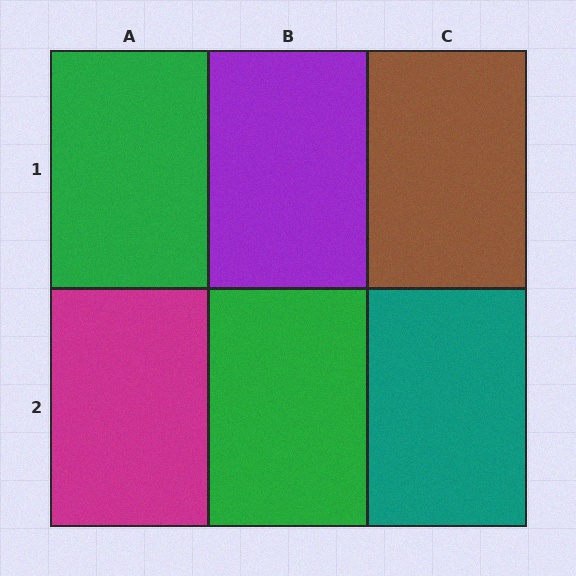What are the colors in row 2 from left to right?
Magenta, green, teal.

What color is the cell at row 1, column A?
Green.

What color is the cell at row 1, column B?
Purple.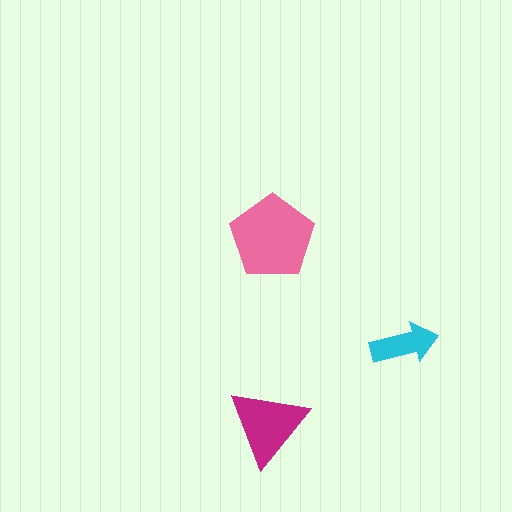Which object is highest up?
The pink pentagon is topmost.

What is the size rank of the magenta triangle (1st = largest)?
2nd.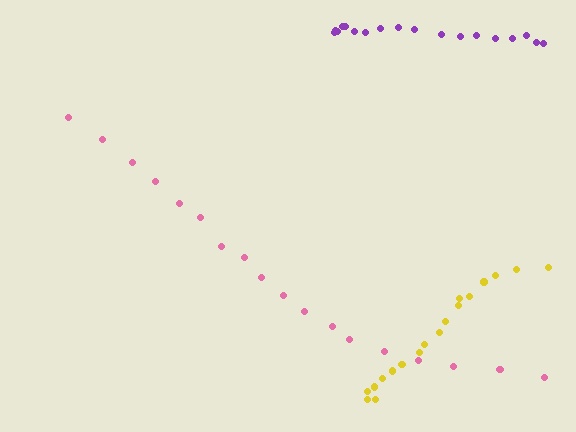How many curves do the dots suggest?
There are 3 distinct paths.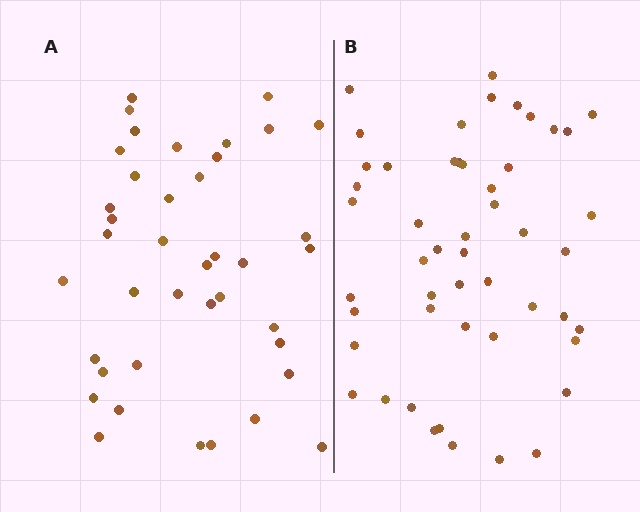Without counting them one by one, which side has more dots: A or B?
Region B (the right region) has more dots.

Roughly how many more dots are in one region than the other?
Region B has roughly 10 or so more dots than region A.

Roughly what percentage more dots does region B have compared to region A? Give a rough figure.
About 25% more.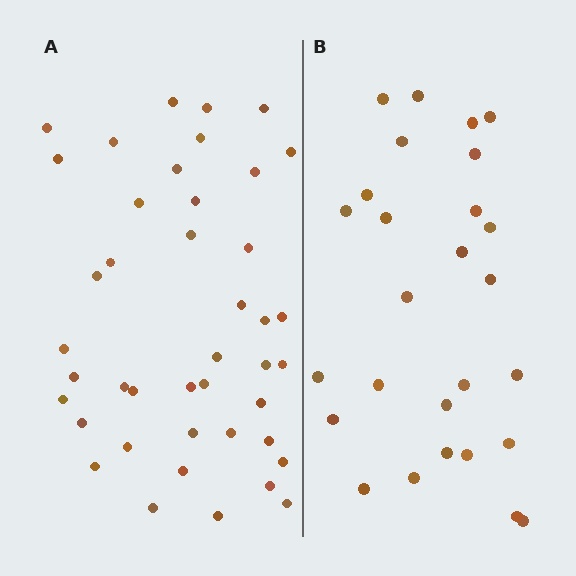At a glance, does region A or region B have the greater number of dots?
Region A (the left region) has more dots.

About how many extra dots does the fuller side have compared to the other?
Region A has approximately 15 more dots than region B.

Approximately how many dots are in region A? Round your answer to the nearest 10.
About 40 dots. (The exact count is 42, which rounds to 40.)